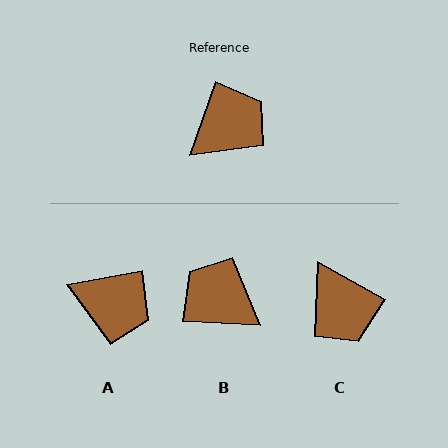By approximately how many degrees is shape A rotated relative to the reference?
Approximately 61 degrees clockwise.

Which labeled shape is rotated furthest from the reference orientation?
B, about 105 degrees away.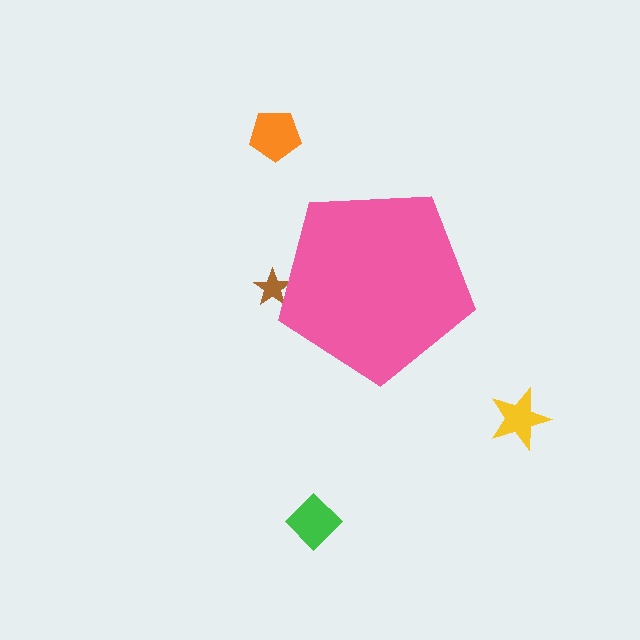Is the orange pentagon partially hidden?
No, the orange pentagon is fully visible.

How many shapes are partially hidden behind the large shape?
1 shape is partially hidden.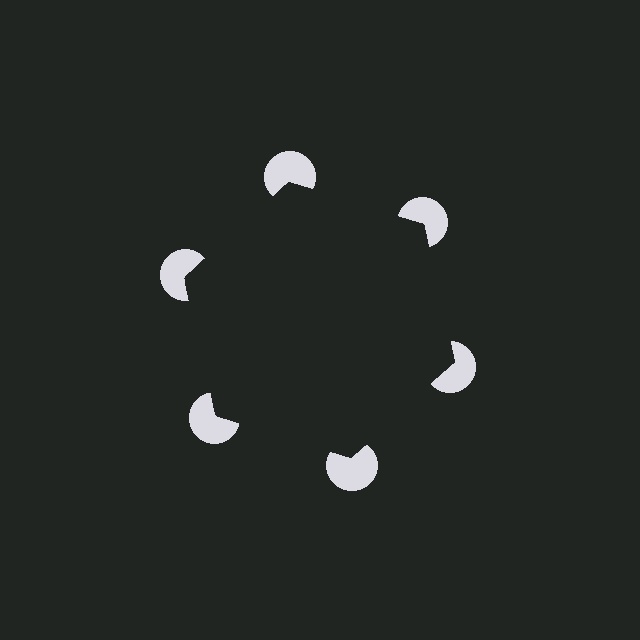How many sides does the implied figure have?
6 sides.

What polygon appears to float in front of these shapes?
An illusory hexagon — its edges are inferred from the aligned wedge cuts in the pac-man discs, not physically drawn.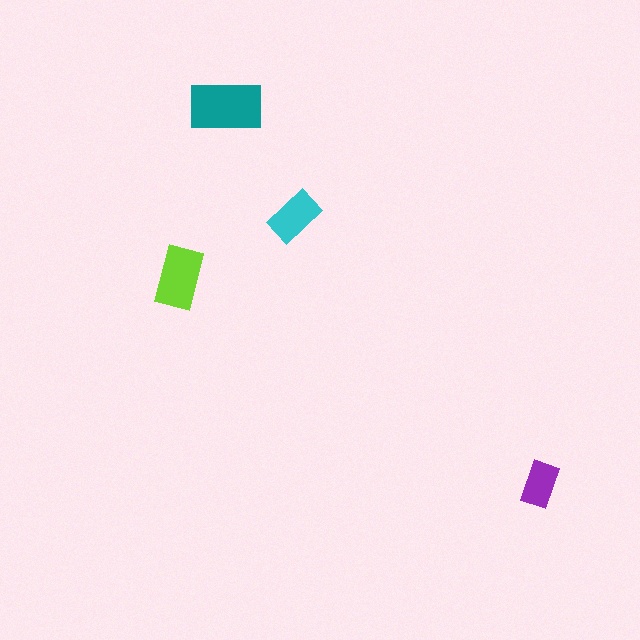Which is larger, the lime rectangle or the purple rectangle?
The lime one.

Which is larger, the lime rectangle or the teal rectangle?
The teal one.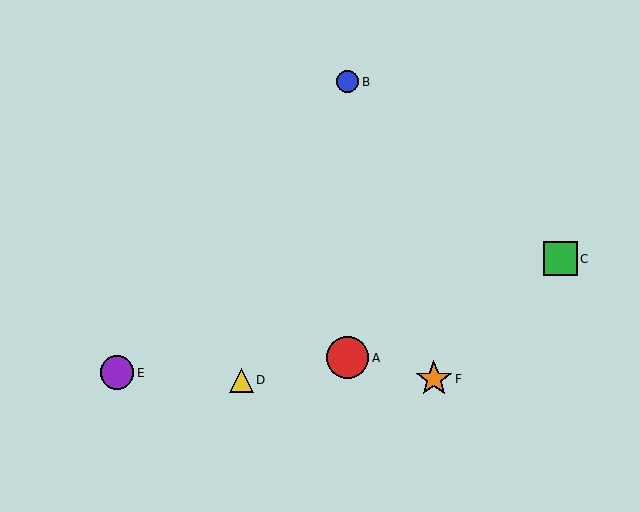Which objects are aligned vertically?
Objects A, B are aligned vertically.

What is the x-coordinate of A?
Object A is at x≈348.